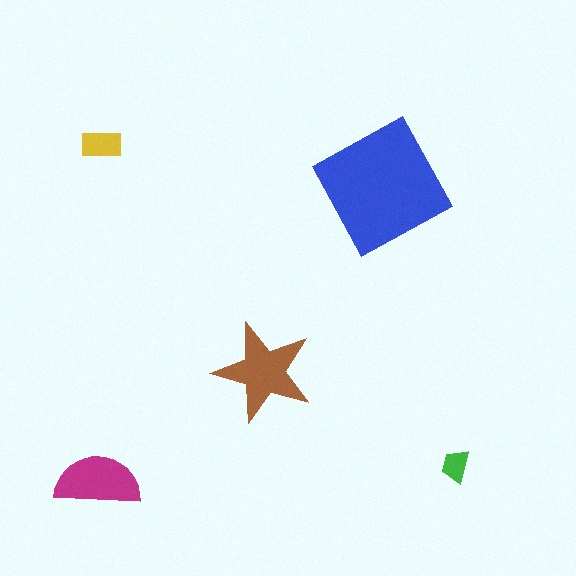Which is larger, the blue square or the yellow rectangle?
The blue square.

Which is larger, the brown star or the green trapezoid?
The brown star.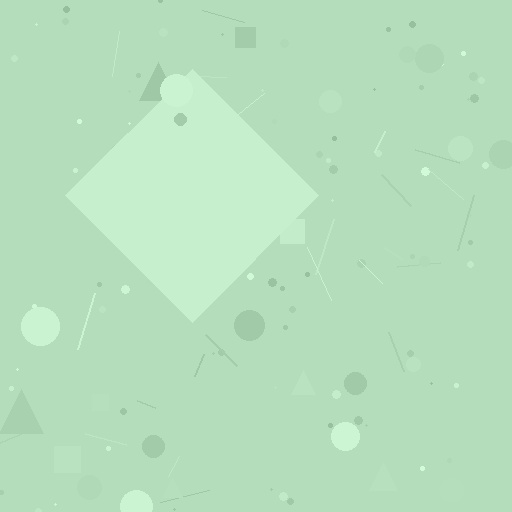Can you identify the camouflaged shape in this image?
The camouflaged shape is a diamond.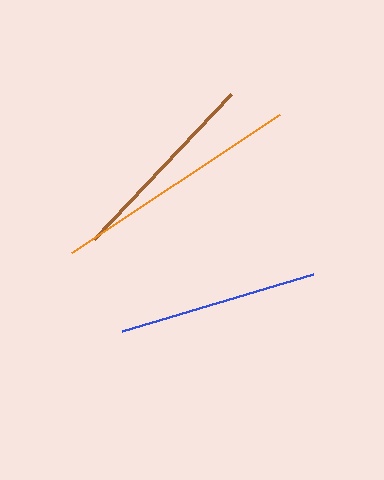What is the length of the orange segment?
The orange segment is approximately 249 pixels long.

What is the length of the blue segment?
The blue segment is approximately 200 pixels long.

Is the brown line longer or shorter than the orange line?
The orange line is longer than the brown line.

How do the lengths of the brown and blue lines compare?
The brown and blue lines are approximately the same length.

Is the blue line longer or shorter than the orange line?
The orange line is longer than the blue line.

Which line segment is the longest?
The orange line is the longest at approximately 249 pixels.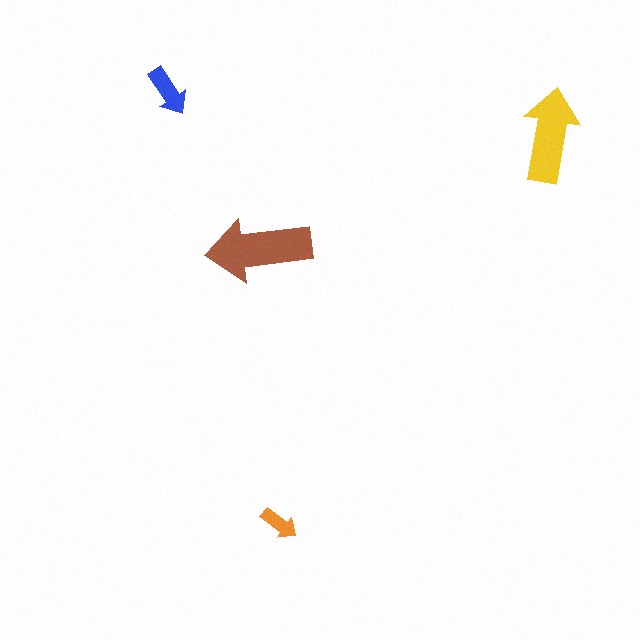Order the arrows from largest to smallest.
the brown one, the yellow one, the blue one, the orange one.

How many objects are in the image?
There are 4 objects in the image.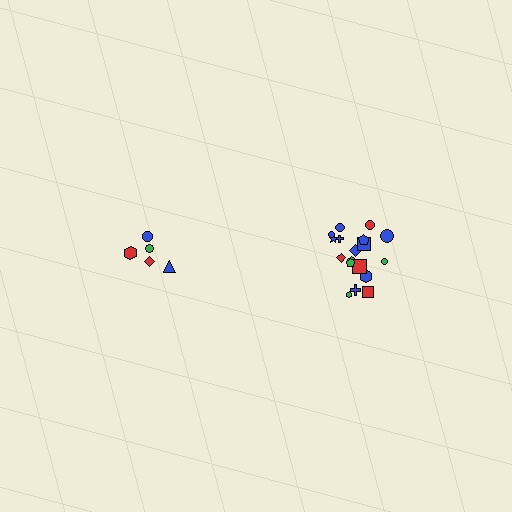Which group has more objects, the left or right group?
The right group.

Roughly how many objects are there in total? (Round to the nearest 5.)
Roughly 25 objects in total.